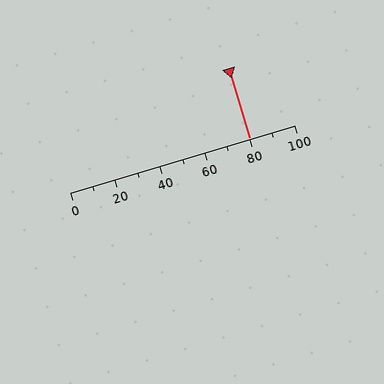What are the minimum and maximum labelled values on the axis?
The axis runs from 0 to 100.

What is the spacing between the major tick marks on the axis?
The major ticks are spaced 20 apart.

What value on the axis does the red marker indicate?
The marker indicates approximately 80.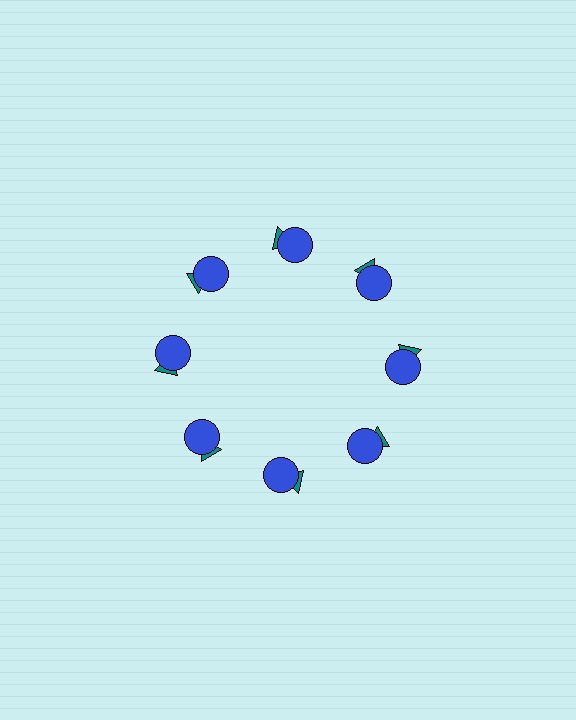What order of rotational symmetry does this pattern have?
This pattern has 8-fold rotational symmetry.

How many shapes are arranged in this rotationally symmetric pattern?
There are 16 shapes, arranged in 8 groups of 2.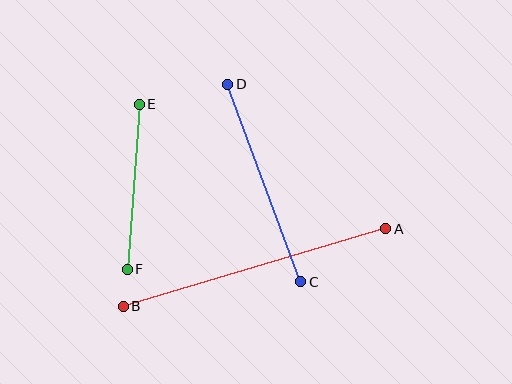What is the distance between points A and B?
The distance is approximately 273 pixels.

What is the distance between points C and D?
The distance is approximately 210 pixels.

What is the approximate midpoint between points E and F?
The midpoint is at approximately (133, 187) pixels.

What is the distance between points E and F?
The distance is approximately 165 pixels.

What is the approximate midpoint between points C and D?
The midpoint is at approximately (264, 183) pixels.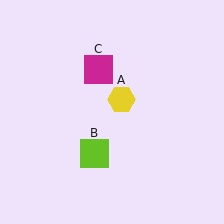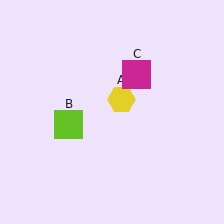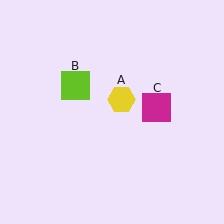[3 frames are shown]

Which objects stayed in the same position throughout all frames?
Yellow hexagon (object A) remained stationary.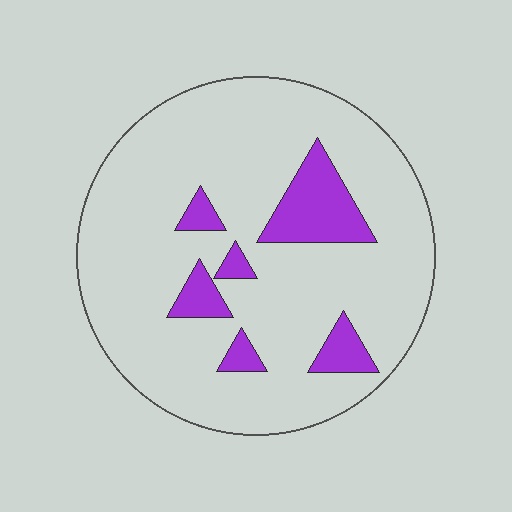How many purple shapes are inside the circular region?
6.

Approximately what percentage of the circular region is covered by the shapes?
Approximately 15%.